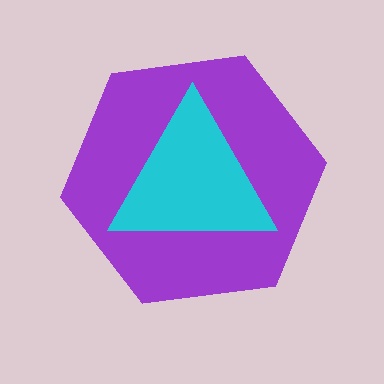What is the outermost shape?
The purple hexagon.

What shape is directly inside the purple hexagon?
The cyan triangle.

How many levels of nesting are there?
2.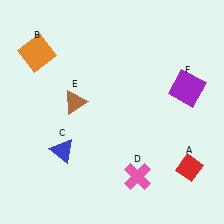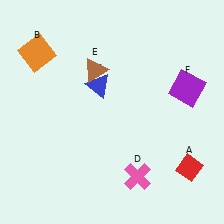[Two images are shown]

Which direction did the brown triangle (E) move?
The brown triangle (E) moved up.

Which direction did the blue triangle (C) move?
The blue triangle (C) moved up.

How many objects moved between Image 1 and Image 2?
2 objects moved between the two images.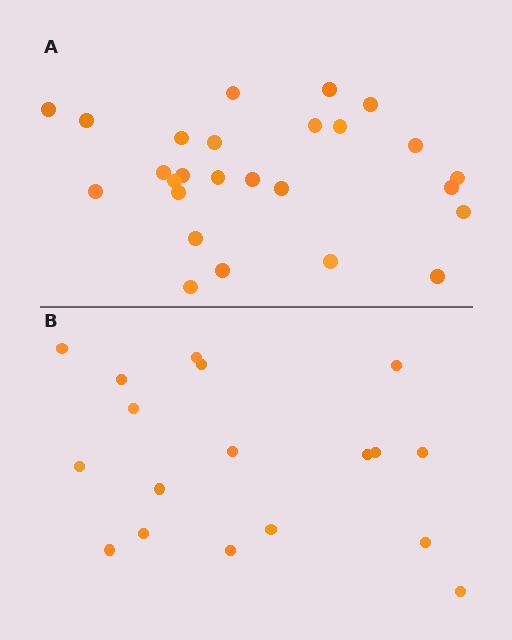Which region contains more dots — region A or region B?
Region A (the top region) has more dots.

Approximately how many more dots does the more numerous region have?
Region A has roughly 8 or so more dots than region B.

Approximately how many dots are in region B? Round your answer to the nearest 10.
About 20 dots. (The exact count is 18, which rounds to 20.)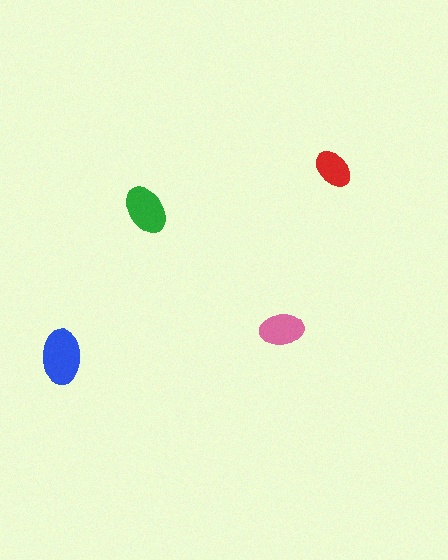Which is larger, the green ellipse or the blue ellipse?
The blue one.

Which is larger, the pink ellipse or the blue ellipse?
The blue one.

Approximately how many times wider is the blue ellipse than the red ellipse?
About 1.5 times wider.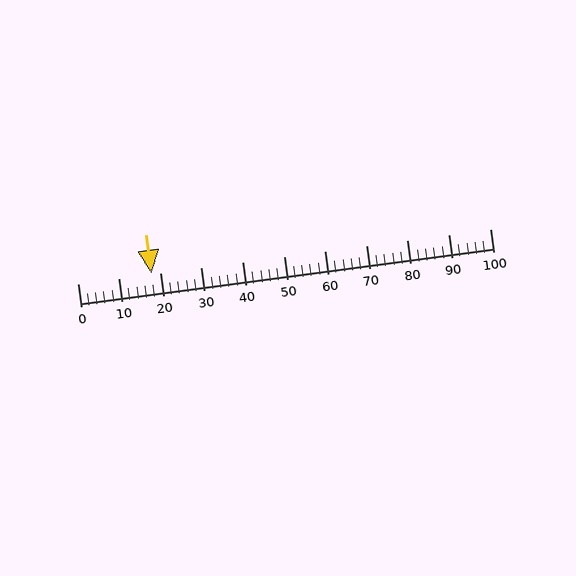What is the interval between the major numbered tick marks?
The major tick marks are spaced 10 units apart.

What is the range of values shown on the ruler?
The ruler shows values from 0 to 100.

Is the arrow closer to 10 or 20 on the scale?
The arrow is closer to 20.